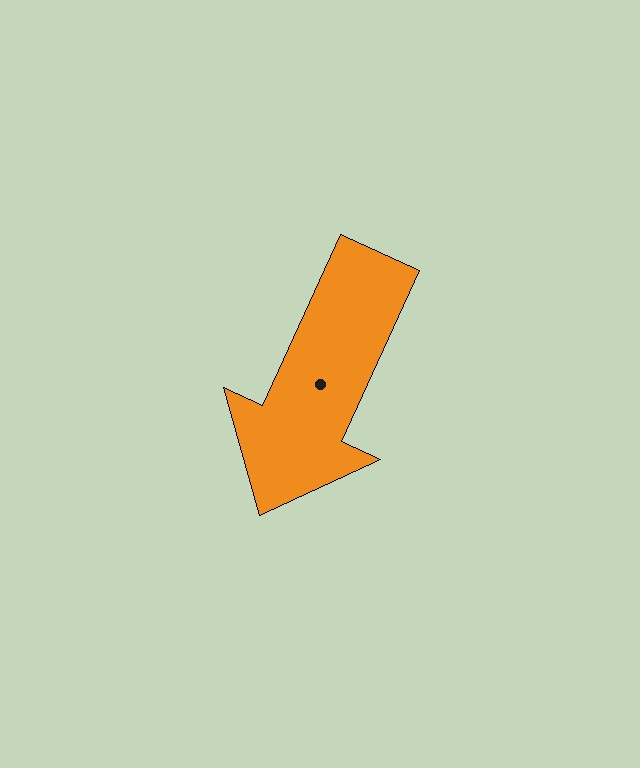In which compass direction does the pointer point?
Southwest.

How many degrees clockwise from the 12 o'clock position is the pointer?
Approximately 205 degrees.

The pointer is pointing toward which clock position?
Roughly 7 o'clock.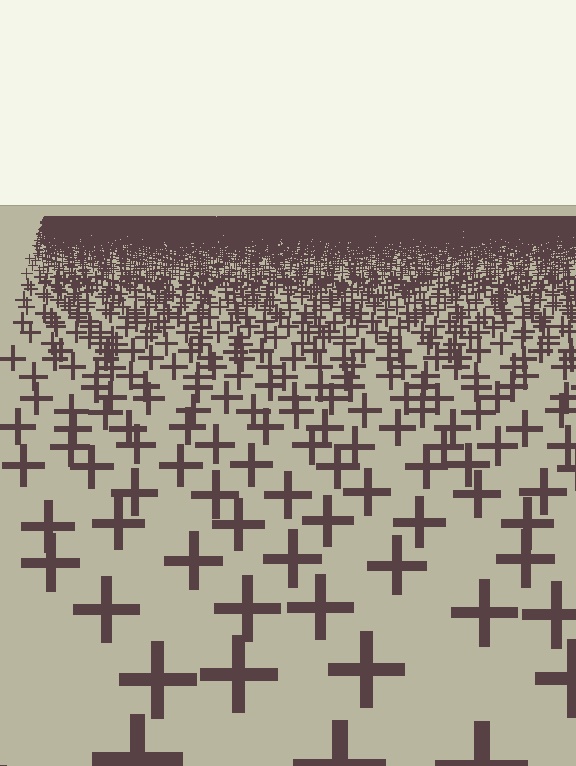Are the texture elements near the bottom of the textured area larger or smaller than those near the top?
Larger. Near the bottom, elements are closer to the viewer and appear at a bigger on-screen size.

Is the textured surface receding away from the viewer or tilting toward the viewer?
The surface is receding away from the viewer. Texture elements get smaller and denser toward the top.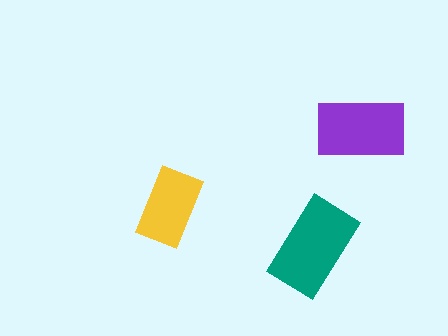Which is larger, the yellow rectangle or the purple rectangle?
The purple one.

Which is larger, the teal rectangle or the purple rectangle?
The teal one.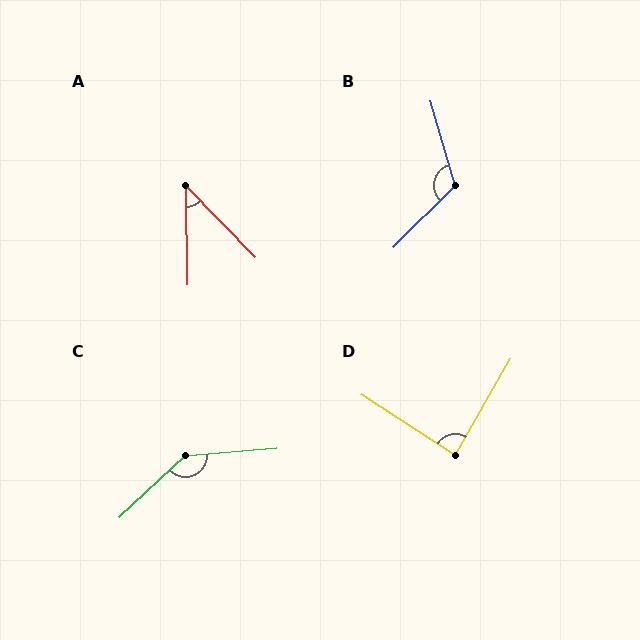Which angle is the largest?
C, at approximately 141 degrees.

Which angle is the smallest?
A, at approximately 43 degrees.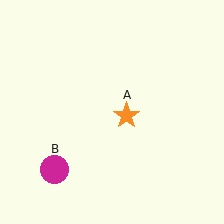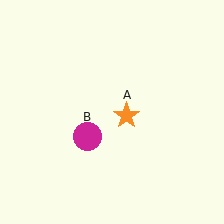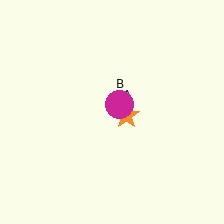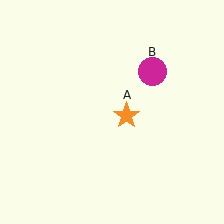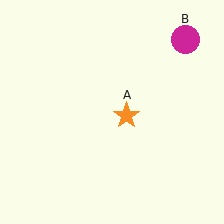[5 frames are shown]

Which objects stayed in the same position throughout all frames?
Orange star (object A) remained stationary.